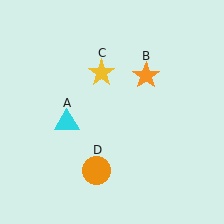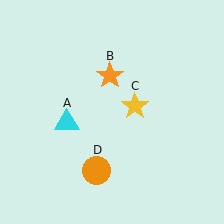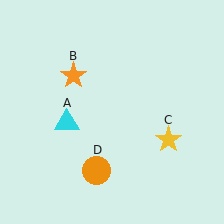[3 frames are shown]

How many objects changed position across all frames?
2 objects changed position: orange star (object B), yellow star (object C).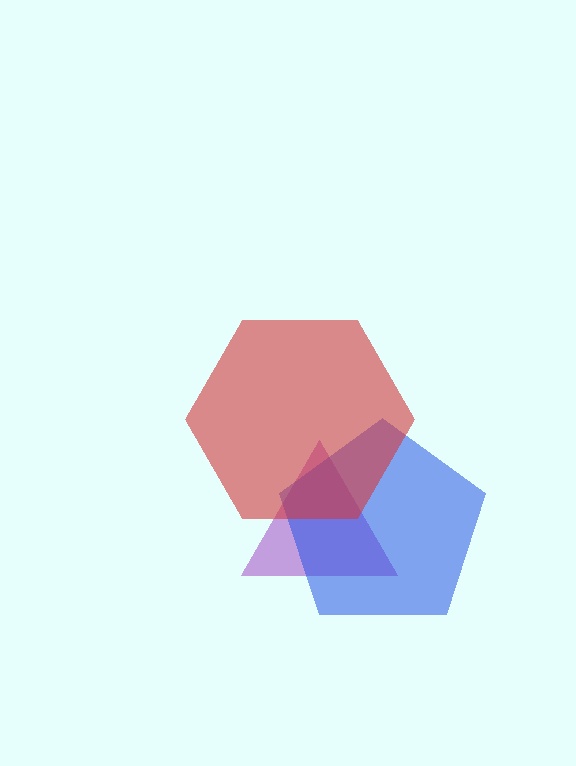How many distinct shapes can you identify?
There are 3 distinct shapes: a purple triangle, a blue pentagon, a red hexagon.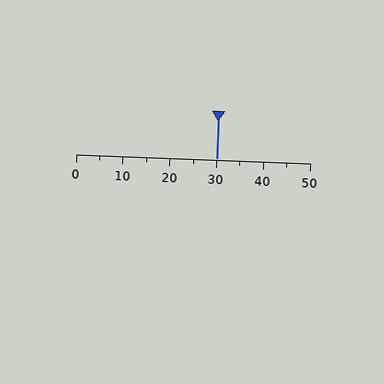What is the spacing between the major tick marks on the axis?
The major ticks are spaced 10 apart.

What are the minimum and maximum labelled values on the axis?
The axis runs from 0 to 50.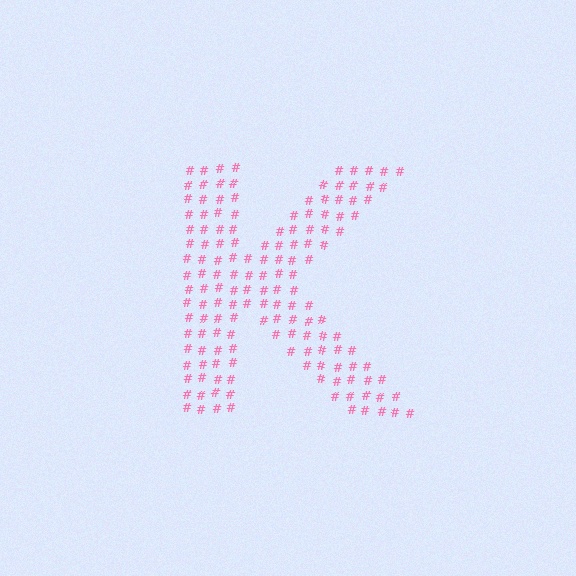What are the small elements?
The small elements are hash symbols.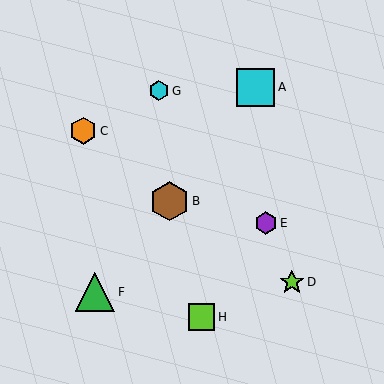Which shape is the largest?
The brown hexagon (labeled B) is the largest.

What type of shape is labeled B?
Shape B is a brown hexagon.